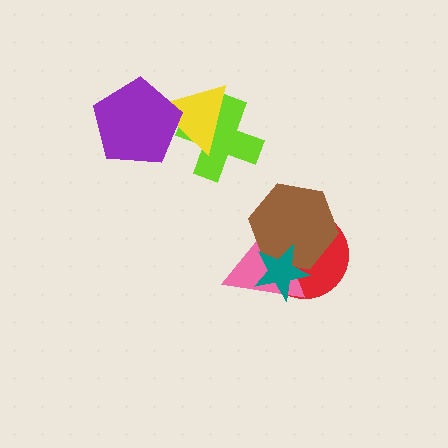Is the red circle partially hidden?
Yes, it is partially covered by another shape.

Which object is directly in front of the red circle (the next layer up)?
The pink triangle is directly in front of the red circle.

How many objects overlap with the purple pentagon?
1 object overlaps with the purple pentagon.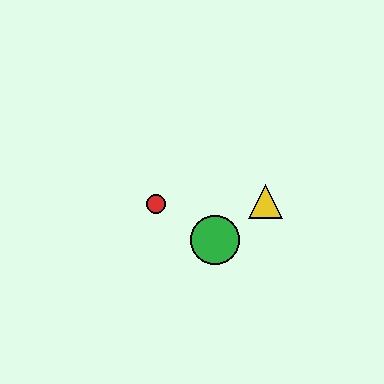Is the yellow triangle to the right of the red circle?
Yes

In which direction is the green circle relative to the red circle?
The green circle is to the right of the red circle.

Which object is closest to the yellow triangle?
The green circle is closest to the yellow triangle.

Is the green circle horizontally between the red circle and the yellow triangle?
Yes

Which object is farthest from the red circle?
The yellow triangle is farthest from the red circle.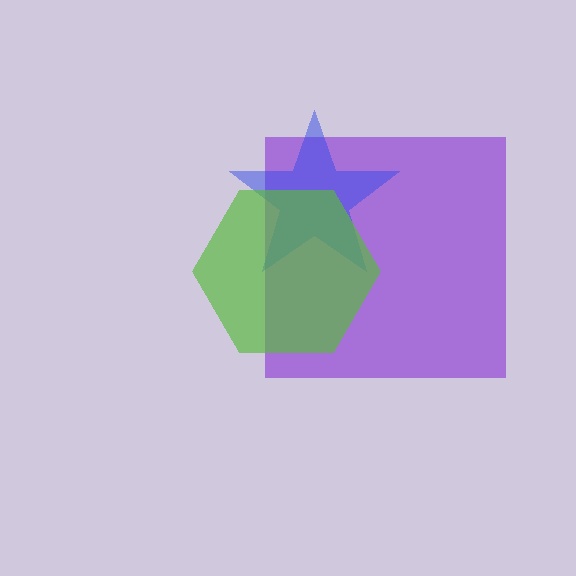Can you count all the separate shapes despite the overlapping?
Yes, there are 3 separate shapes.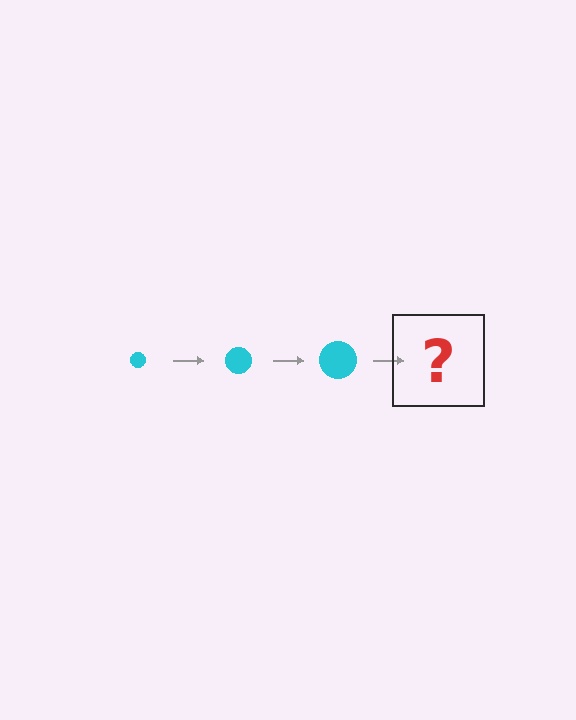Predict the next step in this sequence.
The next step is a cyan circle, larger than the previous one.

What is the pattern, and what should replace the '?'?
The pattern is that the circle gets progressively larger each step. The '?' should be a cyan circle, larger than the previous one.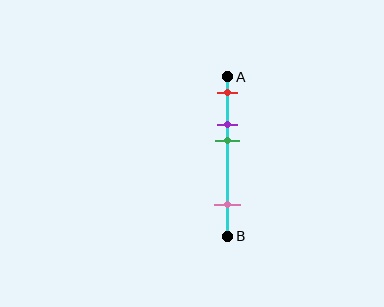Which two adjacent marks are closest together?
The purple and green marks are the closest adjacent pair.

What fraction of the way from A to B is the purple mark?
The purple mark is approximately 30% (0.3) of the way from A to B.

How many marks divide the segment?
There are 4 marks dividing the segment.